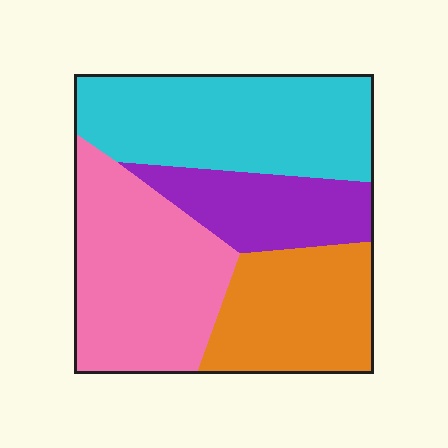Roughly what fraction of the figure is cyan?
Cyan takes up about one third (1/3) of the figure.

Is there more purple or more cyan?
Cyan.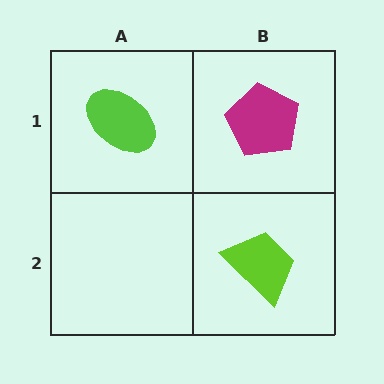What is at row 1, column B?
A magenta pentagon.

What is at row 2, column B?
A lime trapezoid.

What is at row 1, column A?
A lime ellipse.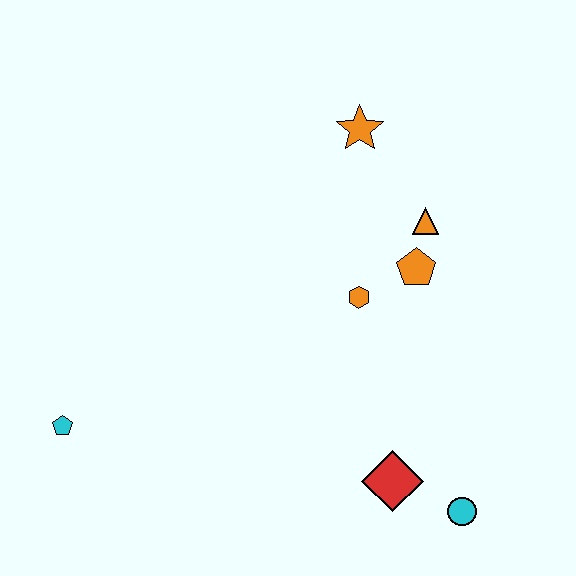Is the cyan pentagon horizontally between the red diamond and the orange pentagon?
No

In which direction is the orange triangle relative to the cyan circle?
The orange triangle is above the cyan circle.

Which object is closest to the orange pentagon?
The orange triangle is closest to the orange pentagon.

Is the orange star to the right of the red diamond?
No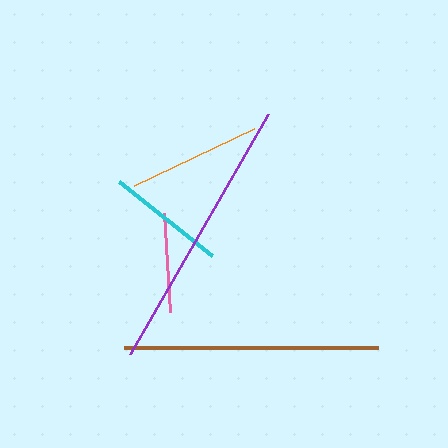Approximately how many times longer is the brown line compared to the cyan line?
The brown line is approximately 2.1 times the length of the cyan line.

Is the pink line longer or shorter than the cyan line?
The cyan line is longer than the pink line.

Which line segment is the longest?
The purple line is the longest at approximately 277 pixels.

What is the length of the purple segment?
The purple segment is approximately 277 pixels long.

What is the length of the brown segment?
The brown segment is approximately 254 pixels long.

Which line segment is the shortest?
The pink line is the shortest at approximately 99 pixels.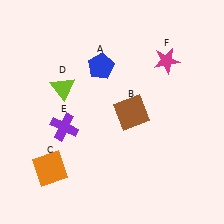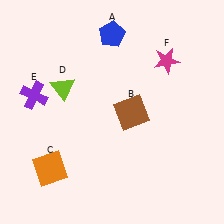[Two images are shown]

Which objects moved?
The objects that moved are: the blue pentagon (A), the purple cross (E).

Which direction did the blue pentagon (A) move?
The blue pentagon (A) moved up.